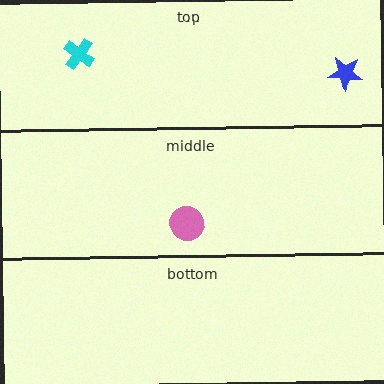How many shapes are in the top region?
2.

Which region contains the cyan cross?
The top region.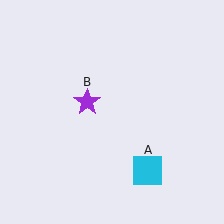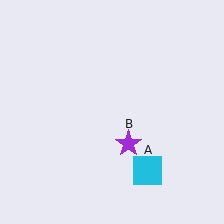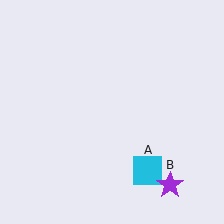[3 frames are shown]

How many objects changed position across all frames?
1 object changed position: purple star (object B).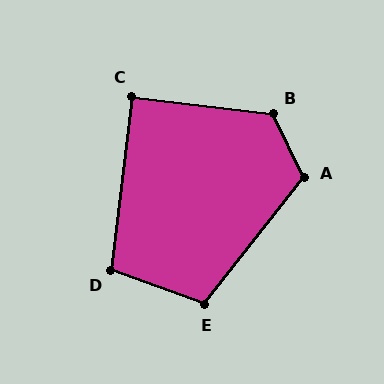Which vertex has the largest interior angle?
B, at approximately 123 degrees.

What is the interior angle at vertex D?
Approximately 103 degrees (obtuse).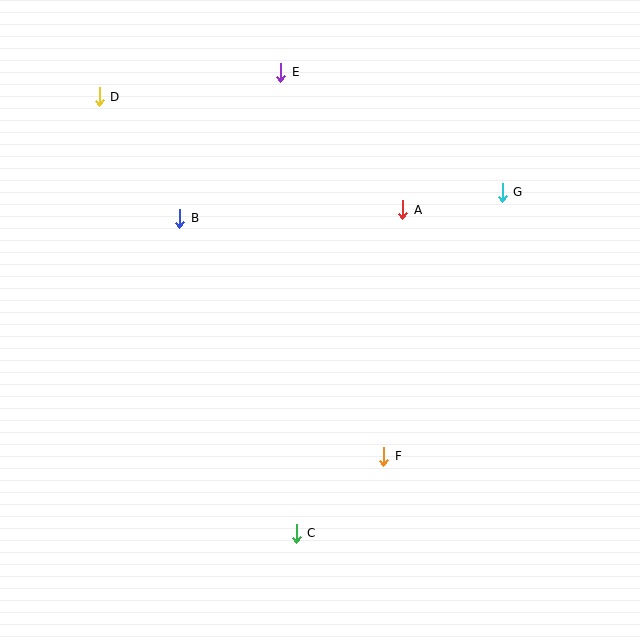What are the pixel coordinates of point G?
Point G is at (502, 192).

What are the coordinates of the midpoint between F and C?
The midpoint between F and C is at (340, 495).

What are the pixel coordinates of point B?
Point B is at (180, 218).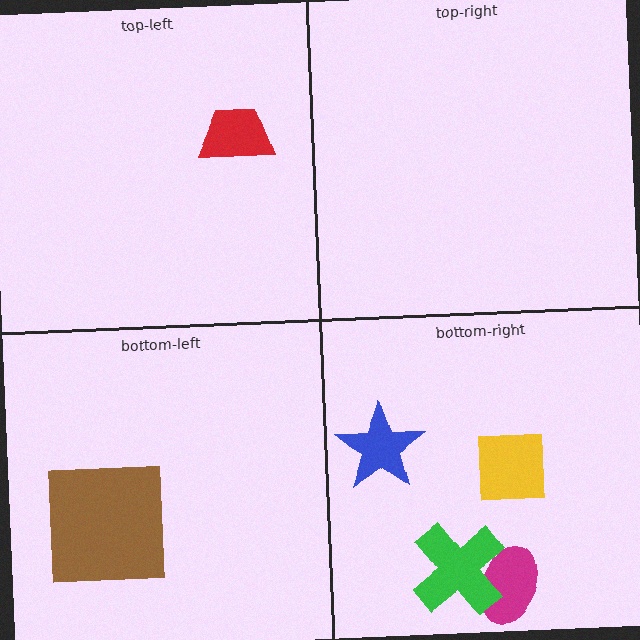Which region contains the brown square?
The bottom-left region.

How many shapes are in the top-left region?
1.